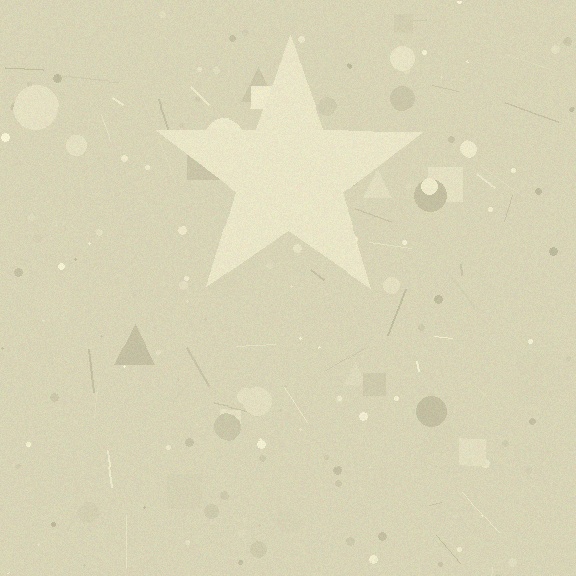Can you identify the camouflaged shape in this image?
The camouflaged shape is a star.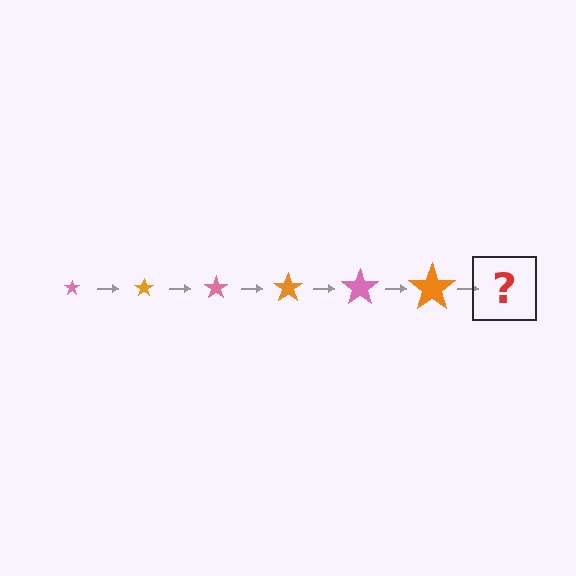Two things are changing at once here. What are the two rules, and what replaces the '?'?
The two rules are that the star grows larger each step and the color cycles through pink and orange. The '?' should be a pink star, larger than the previous one.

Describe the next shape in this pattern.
It should be a pink star, larger than the previous one.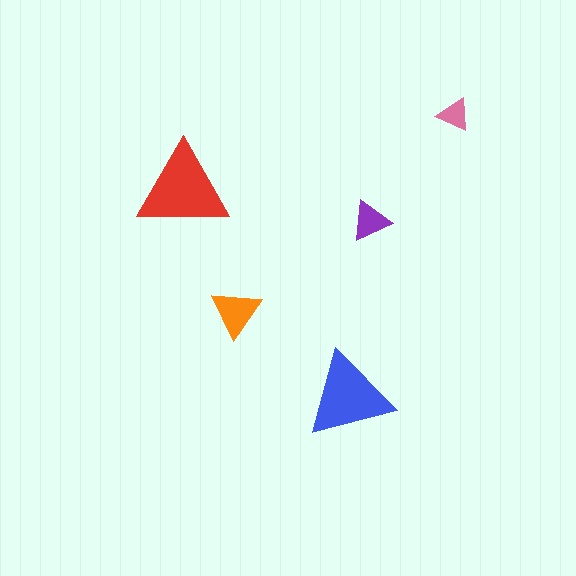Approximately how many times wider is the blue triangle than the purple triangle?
About 2 times wider.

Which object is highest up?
The pink triangle is topmost.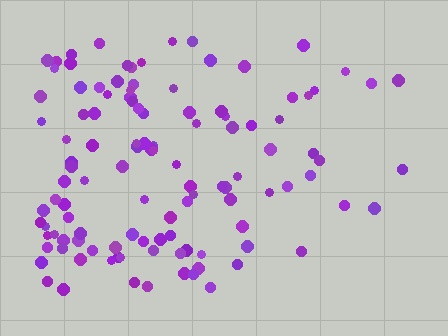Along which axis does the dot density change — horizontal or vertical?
Horizontal.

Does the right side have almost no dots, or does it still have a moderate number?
Still a moderate number, just noticeably fewer than the left.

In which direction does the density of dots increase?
From right to left, with the left side densest.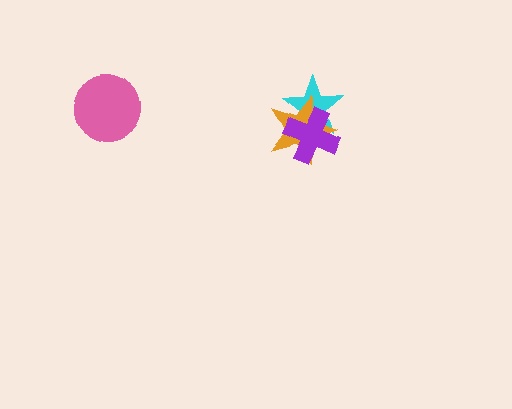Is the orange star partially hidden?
Yes, it is partially covered by another shape.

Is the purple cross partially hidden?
No, no other shape covers it.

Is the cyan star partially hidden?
Yes, it is partially covered by another shape.